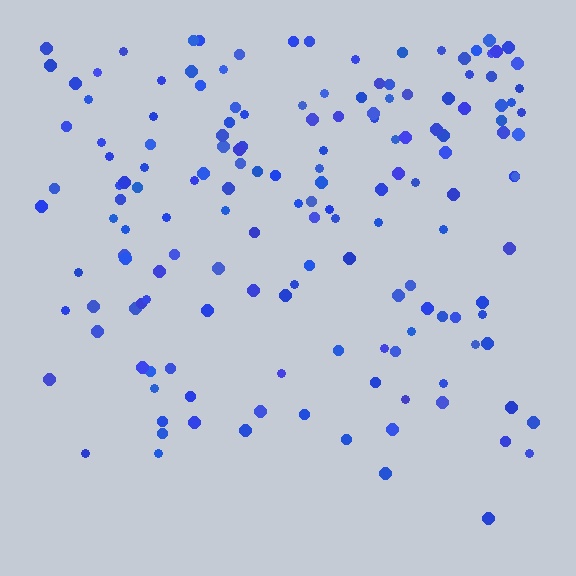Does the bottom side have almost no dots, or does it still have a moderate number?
Still a moderate number, just noticeably fewer than the top.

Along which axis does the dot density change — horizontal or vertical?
Vertical.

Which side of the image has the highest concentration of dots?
The top.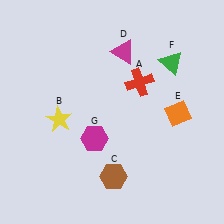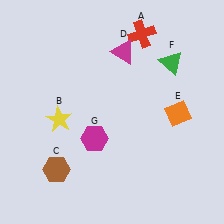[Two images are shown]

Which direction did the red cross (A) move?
The red cross (A) moved up.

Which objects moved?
The objects that moved are: the red cross (A), the brown hexagon (C).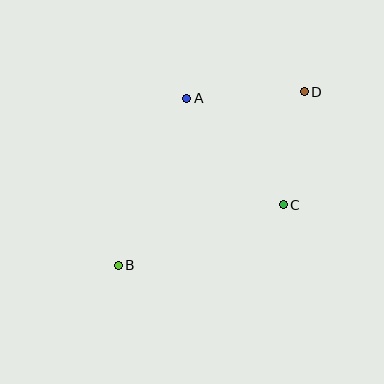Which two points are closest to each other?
Points C and D are closest to each other.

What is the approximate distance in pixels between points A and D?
The distance between A and D is approximately 118 pixels.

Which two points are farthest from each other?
Points B and D are farthest from each other.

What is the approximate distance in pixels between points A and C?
The distance between A and C is approximately 144 pixels.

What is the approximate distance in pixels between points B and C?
The distance between B and C is approximately 176 pixels.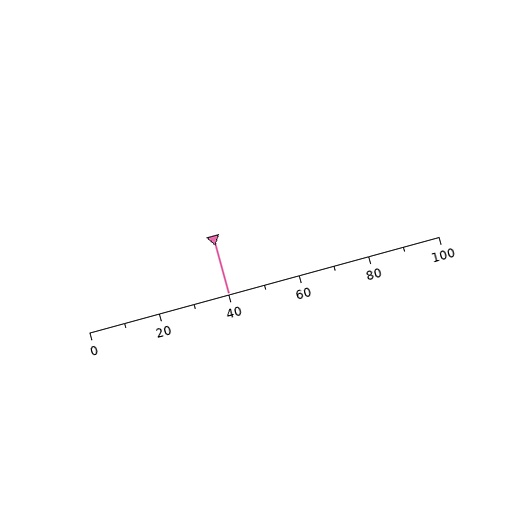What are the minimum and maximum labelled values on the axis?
The axis runs from 0 to 100.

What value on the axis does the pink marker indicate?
The marker indicates approximately 40.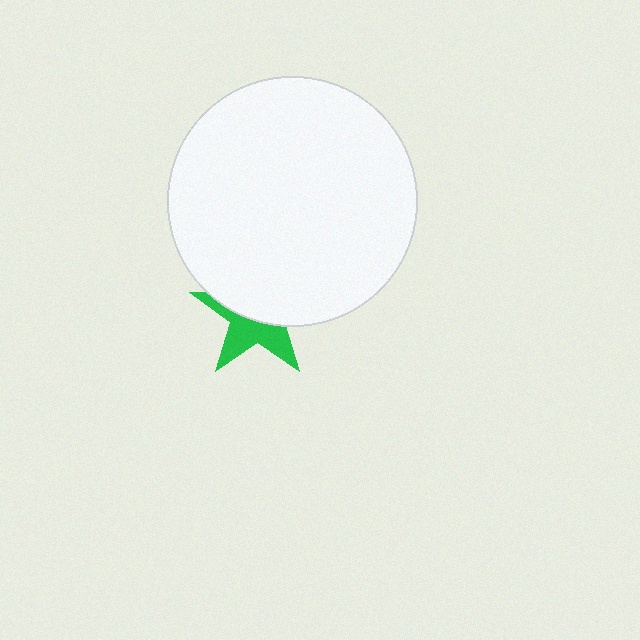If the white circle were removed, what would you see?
You would see the complete green star.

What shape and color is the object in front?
The object in front is a white circle.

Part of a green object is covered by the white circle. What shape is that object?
It is a star.